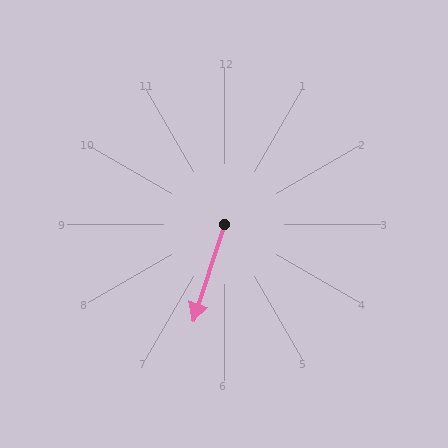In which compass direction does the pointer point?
South.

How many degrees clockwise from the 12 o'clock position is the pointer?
Approximately 198 degrees.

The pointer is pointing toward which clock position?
Roughly 7 o'clock.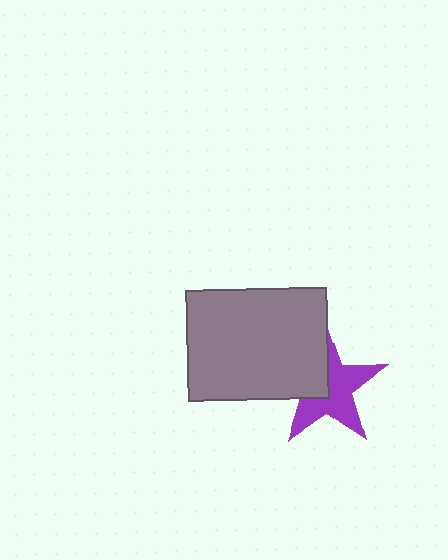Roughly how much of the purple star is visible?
About half of it is visible (roughly 60%).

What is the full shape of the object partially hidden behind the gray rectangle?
The partially hidden object is a purple star.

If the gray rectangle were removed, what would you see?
You would see the complete purple star.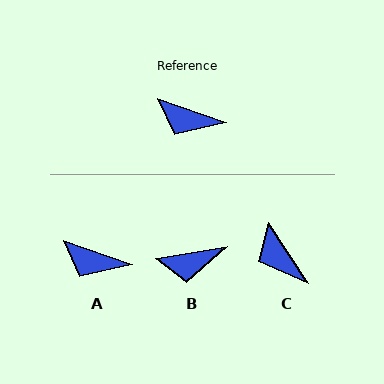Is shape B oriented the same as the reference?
No, it is off by about 28 degrees.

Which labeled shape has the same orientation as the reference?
A.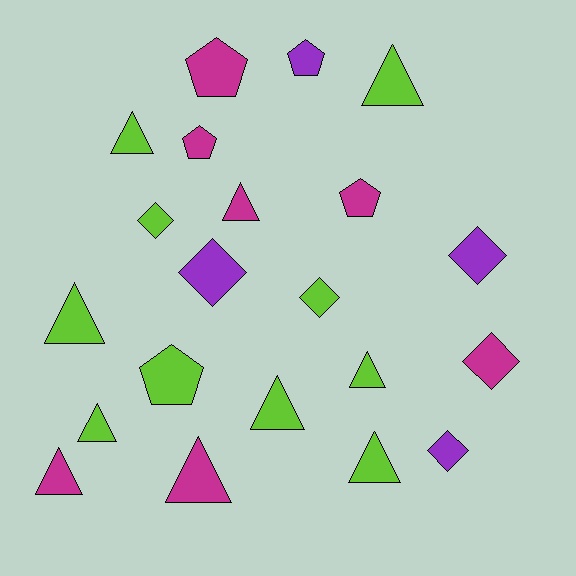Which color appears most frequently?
Lime, with 10 objects.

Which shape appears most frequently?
Triangle, with 10 objects.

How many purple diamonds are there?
There are 3 purple diamonds.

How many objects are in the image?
There are 21 objects.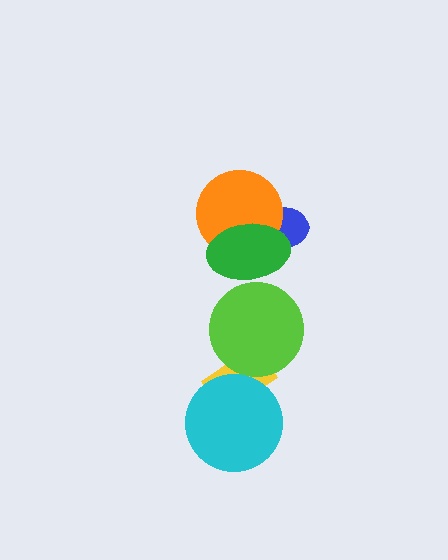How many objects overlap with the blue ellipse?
2 objects overlap with the blue ellipse.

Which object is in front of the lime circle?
The green ellipse is in front of the lime circle.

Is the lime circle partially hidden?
Yes, it is partially covered by another shape.